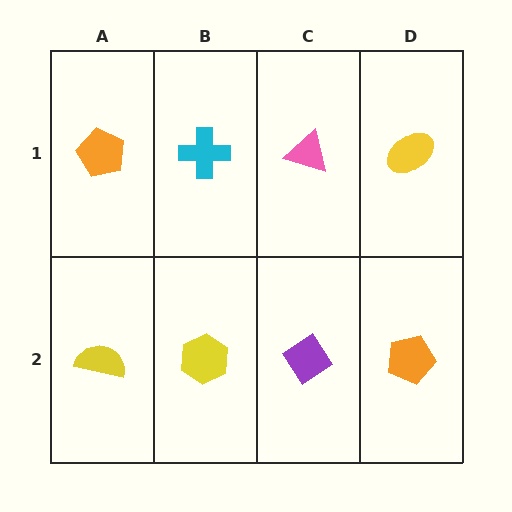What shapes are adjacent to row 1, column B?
A yellow hexagon (row 2, column B), an orange pentagon (row 1, column A), a pink triangle (row 1, column C).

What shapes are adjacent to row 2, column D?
A yellow ellipse (row 1, column D), a purple diamond (row 2, column C).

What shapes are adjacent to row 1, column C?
A purple diamond (row 2, column C), a cyan cross (row 1, column B), a yellow ellipse (row 1, column D).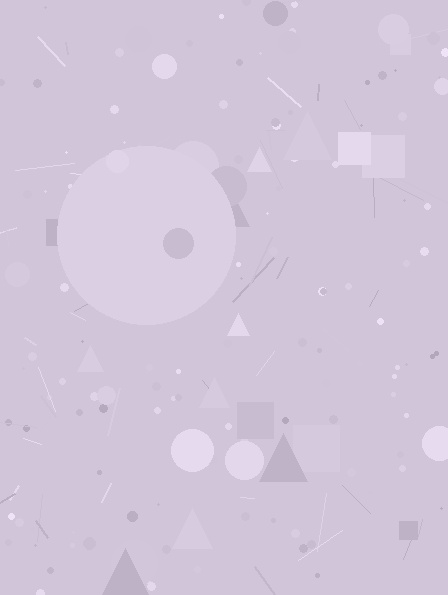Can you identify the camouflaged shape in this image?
The camouflaged shape is a circle.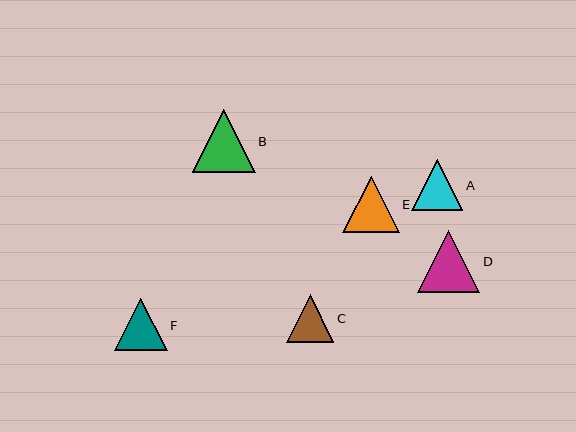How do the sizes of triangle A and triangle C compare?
Triangle A and triangle C are approximately the same size.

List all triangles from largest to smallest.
From largest to smallest: B, D, E, F, A, C.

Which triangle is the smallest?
Triangle C is the smallest with a size of approximately 47 pixels.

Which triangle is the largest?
Triangle B is the largest with a size of approximately 63 pixels.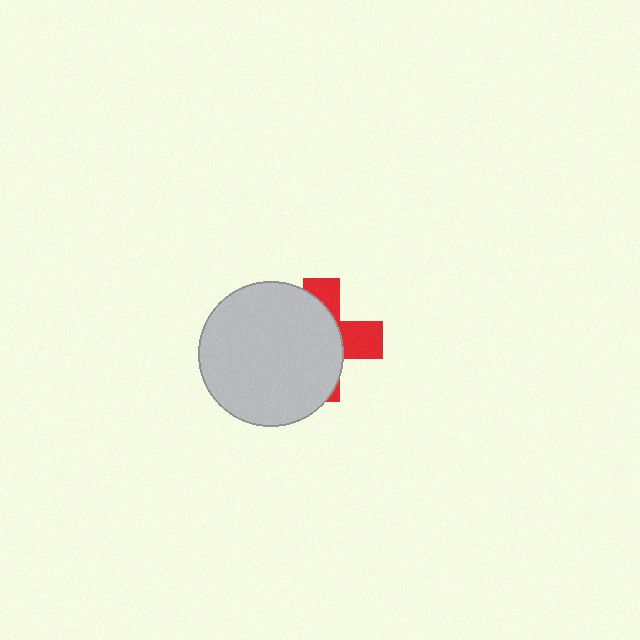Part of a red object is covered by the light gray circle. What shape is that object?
It is a cross.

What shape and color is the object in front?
The object in front is a light gray circle.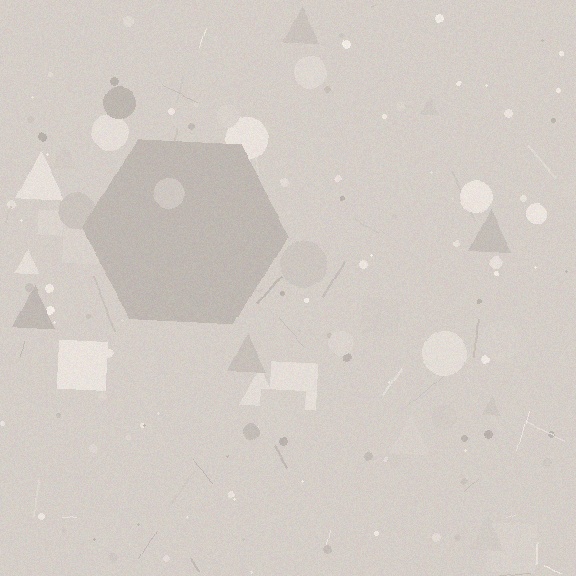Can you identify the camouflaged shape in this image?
The camouflaged shape is a hexagon.